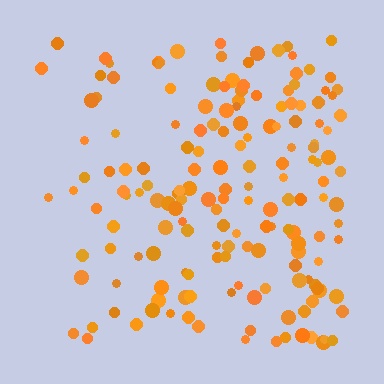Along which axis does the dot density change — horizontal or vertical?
Horizontal.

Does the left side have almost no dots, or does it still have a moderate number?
Still a moderate number, just noticeably fewer than the right.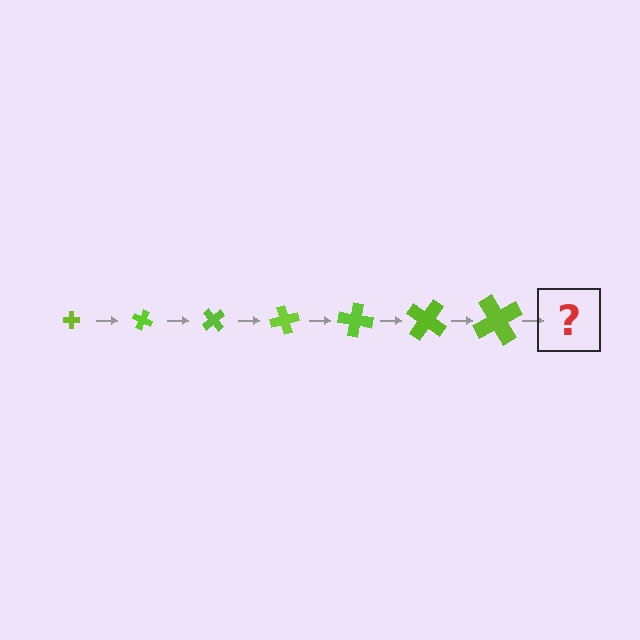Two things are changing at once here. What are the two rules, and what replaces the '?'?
The two rules are that the cross grows larger each step and it rotates 25 degrees each step. The '?' should be a cross, larger than the previous one and rotated 175 degrees from the start.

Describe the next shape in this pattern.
It should be a cross, larger than the previous one and rotated 175 degrees from the start.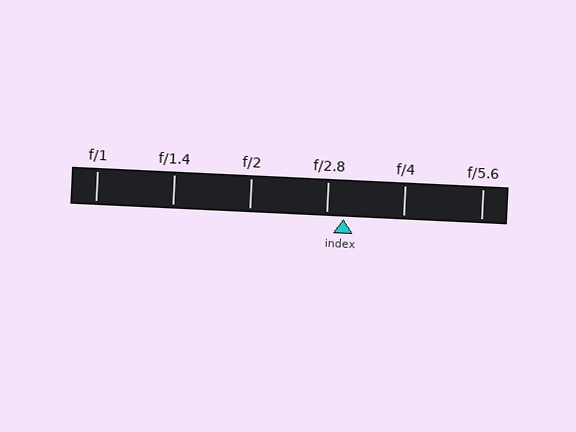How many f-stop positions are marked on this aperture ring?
There are 6 f-stop positions marked.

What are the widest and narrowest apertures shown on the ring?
The widest aperture shown is f/1 and the narrowest is f/5.6.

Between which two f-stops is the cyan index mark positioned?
The index mark is between f/2.8 and f/4.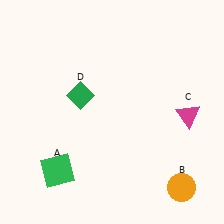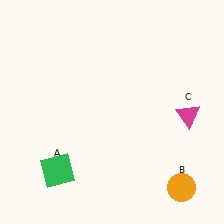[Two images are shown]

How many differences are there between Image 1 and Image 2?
There is 1 difference between the two images.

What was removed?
The green diamond (D) was removed in Image 2.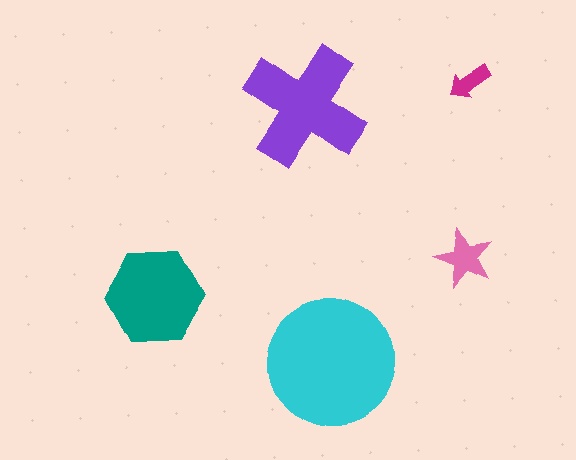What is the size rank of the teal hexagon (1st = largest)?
3rd.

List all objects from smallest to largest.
The magenta arrow, the pink star, the teal hexagon, the purple cross, the cyan circle.